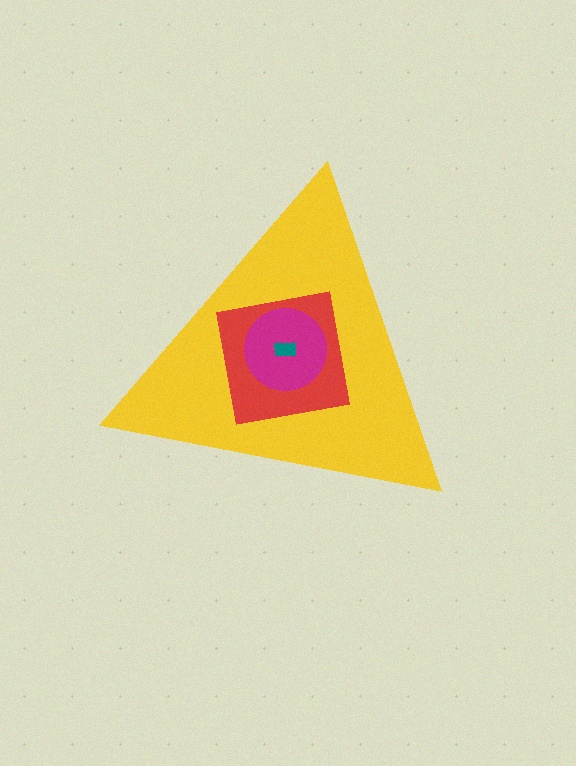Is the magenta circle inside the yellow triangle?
Yes.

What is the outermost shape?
The yellow triangle.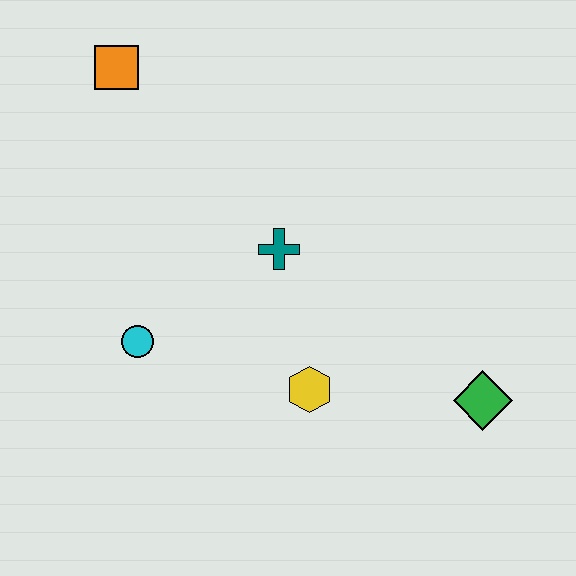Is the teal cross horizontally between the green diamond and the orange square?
Yes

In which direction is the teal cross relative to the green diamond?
The teal cross is to the left of the green diamond.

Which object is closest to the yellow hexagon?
The teal cross is closest to the yellow hexagon.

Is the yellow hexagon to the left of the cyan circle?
No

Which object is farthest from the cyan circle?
The green diamond is farthest from the cyan circle.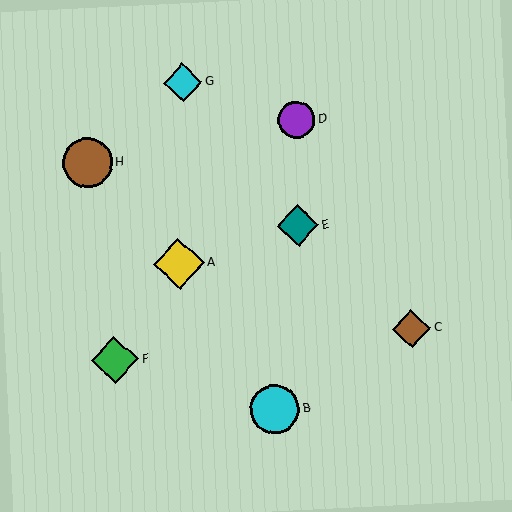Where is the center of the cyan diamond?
The center of the cyan diamond is at (183, 82).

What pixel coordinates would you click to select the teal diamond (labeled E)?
Click at (298, 225) to select the teal diamond E.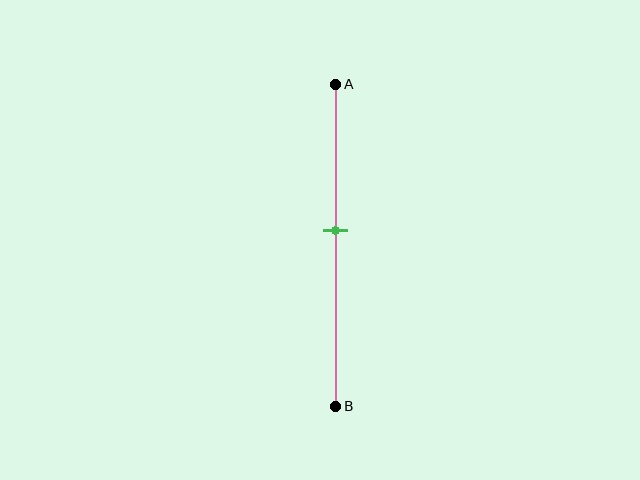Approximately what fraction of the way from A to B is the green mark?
The green mark is approximately 45% of the way from A to B.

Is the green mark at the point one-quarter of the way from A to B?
No, the mark is at about 45% from A, not at the 25% one-quarter point.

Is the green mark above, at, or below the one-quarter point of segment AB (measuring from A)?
The green mark is below the one-quarter point of segment AB.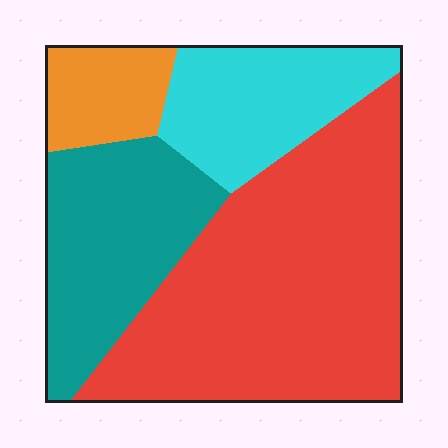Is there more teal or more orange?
Teal.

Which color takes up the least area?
Orange, at roughly 10%.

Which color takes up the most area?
Red, at roughly 50%.